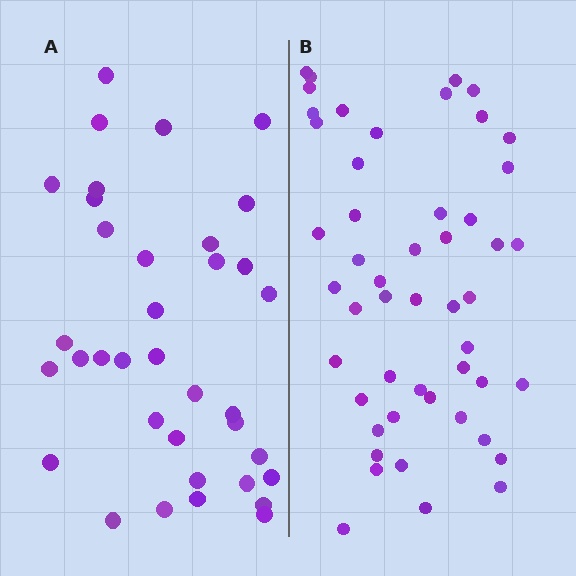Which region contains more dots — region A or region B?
Region B (the right region) has more dots.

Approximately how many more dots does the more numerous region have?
Region B has approximately 15 more dots than region A.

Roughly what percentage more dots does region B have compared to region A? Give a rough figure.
About 40% more.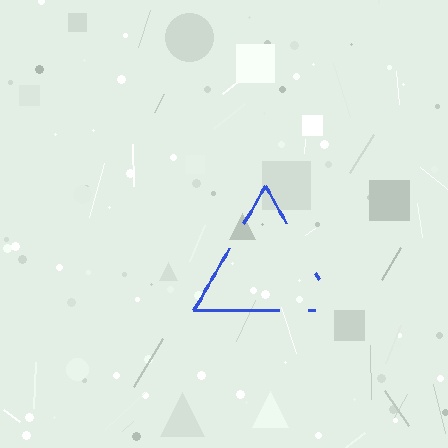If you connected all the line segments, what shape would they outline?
They would outline a triangle.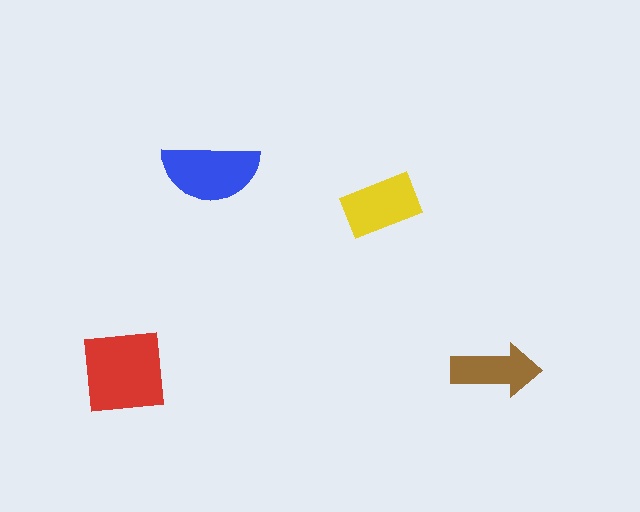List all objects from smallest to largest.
The brown arrow, the yellow rectangle, the blue semicircle, the red square.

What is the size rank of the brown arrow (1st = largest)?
4th.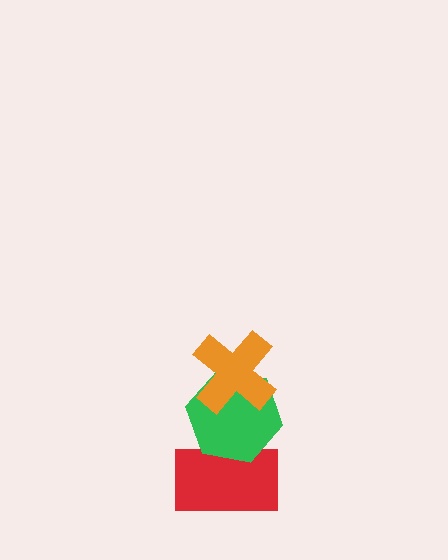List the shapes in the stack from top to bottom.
From top to bottom: the orange cross, the green hexagon, the red rectangle.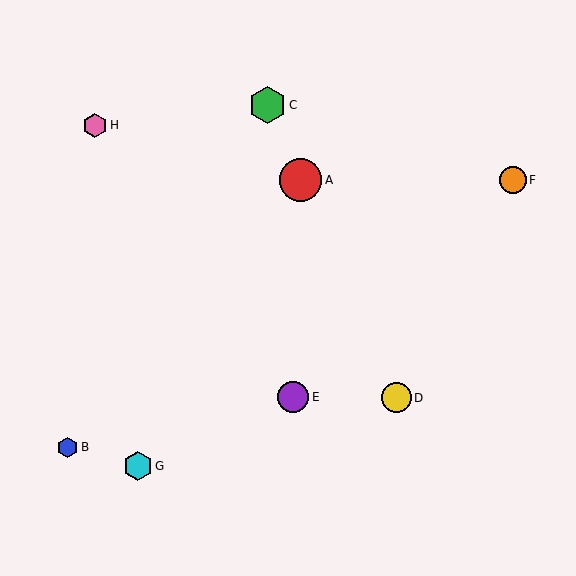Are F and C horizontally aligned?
No, F is at y≈180 and C is at y≈105.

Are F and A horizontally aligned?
Yes, both are at y≈180.